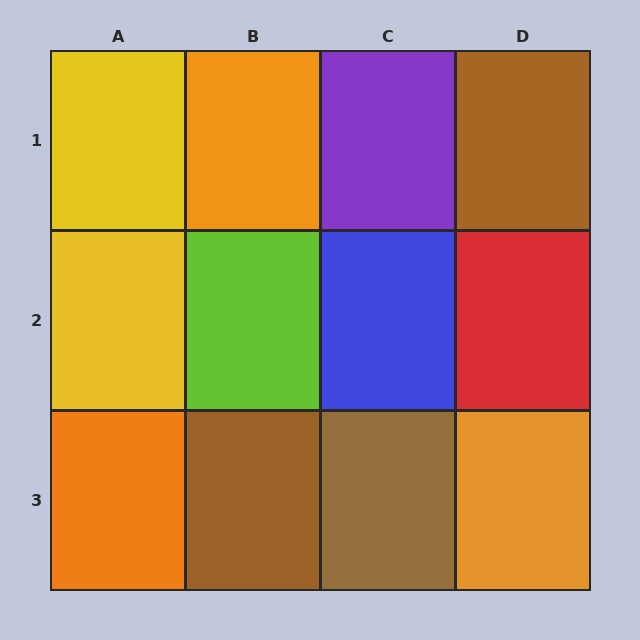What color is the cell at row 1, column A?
Yellow.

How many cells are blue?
1 cell is blue.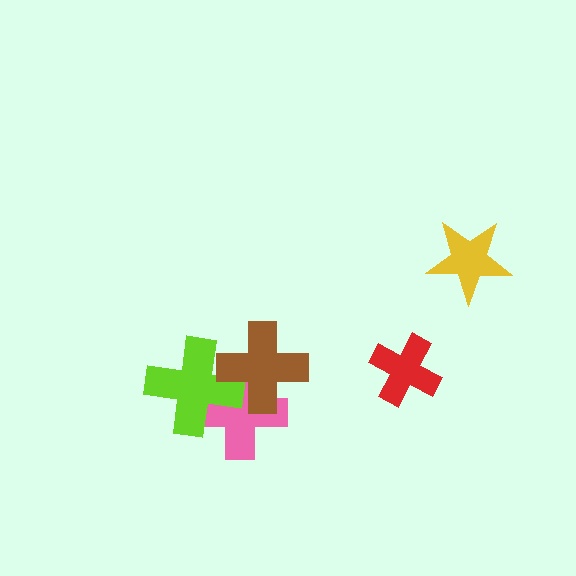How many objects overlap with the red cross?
0 objects overlap with the red cross.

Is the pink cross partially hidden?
Yes, it is partially covered by another shape.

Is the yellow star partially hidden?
No, no other shape covers it.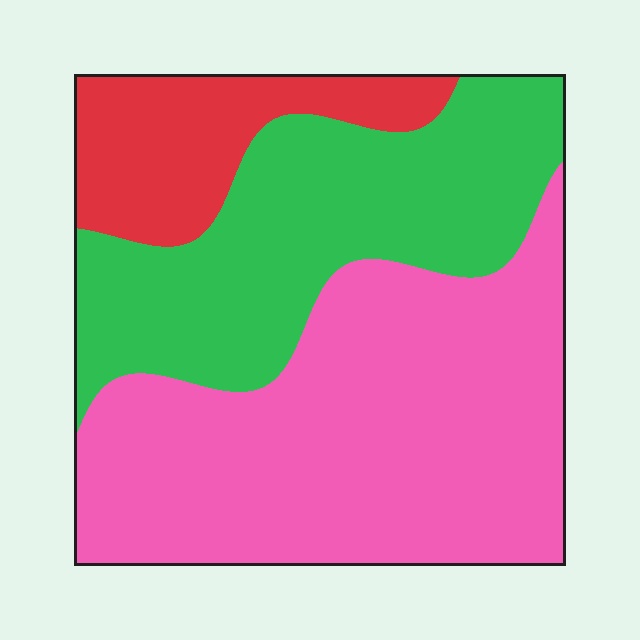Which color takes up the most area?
Pink, at roughly 50%.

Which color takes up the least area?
Red, at roughly 15%.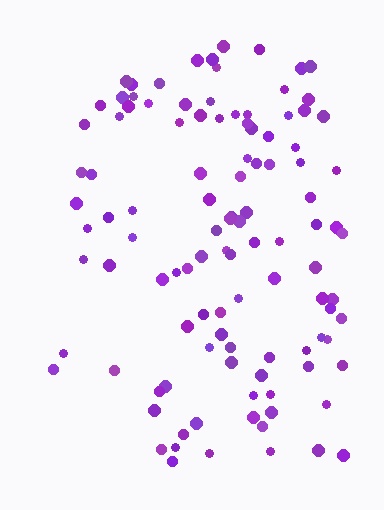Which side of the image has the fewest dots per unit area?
The left.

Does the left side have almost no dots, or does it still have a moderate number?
Still a moderate number, just noticeably fewer than the right.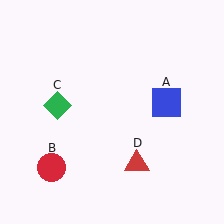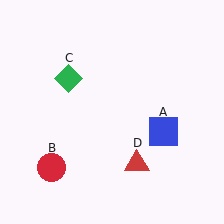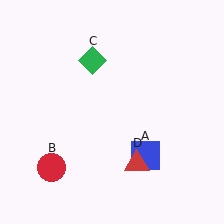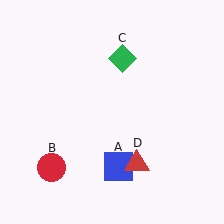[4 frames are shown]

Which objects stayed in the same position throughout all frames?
Red circle (object B) and red triangle (object D) remained stationary.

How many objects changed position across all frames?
2 objects changed position: blue square (object A), green diamond (object C).